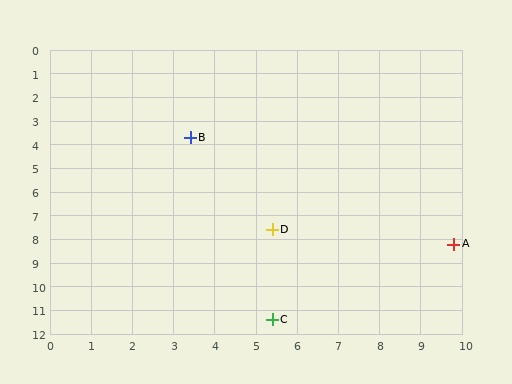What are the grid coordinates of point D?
Point D is at approximately (5.4, 7.6).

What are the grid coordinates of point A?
Point A is at approximately (9.8, 8.2).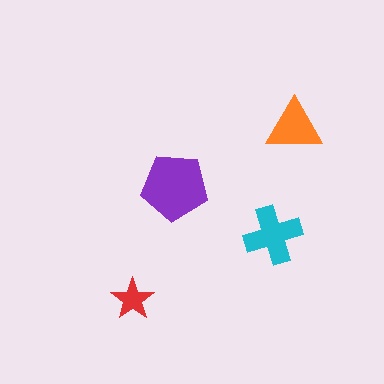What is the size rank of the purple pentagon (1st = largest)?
1st.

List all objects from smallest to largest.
The red star, the orange triangle, the cyan cross, the purple pentagon.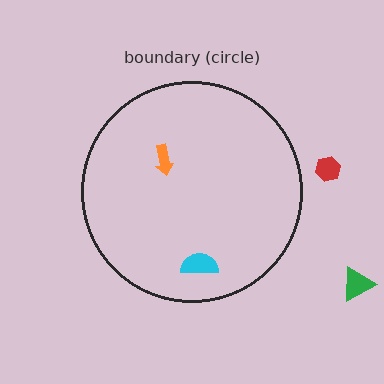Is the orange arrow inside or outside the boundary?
Inside.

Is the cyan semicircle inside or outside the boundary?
Inside.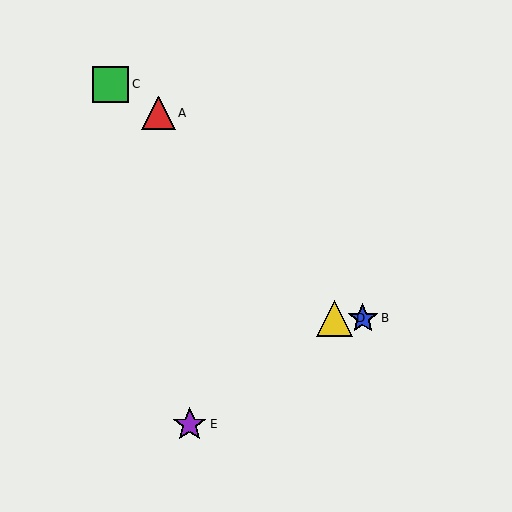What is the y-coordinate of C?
Object C is at y≈84.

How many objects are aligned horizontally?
2 objects (B, D) are aligned horizontally.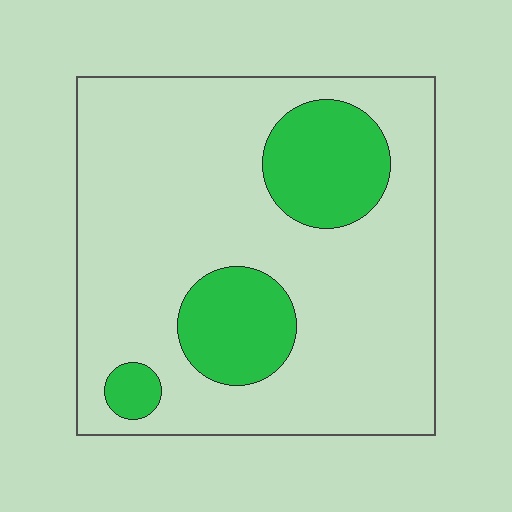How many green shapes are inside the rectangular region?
3.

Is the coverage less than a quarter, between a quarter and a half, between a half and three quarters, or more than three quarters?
Less than a quarter.